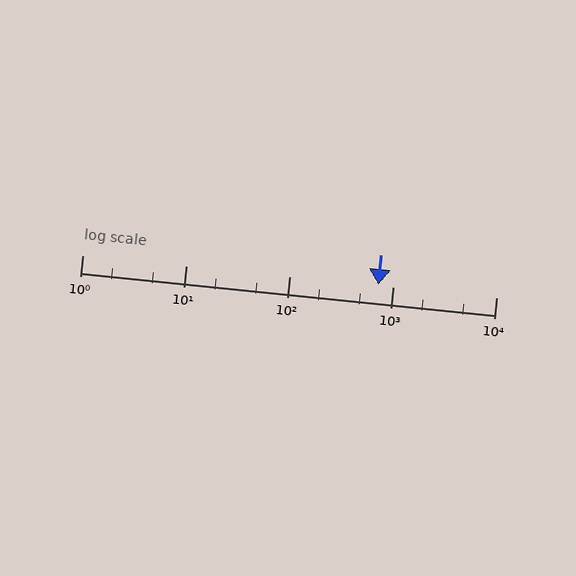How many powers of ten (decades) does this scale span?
The scale spans 4 decades, from 1 to 10000.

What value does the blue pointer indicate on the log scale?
The pointer indicates approximately 720.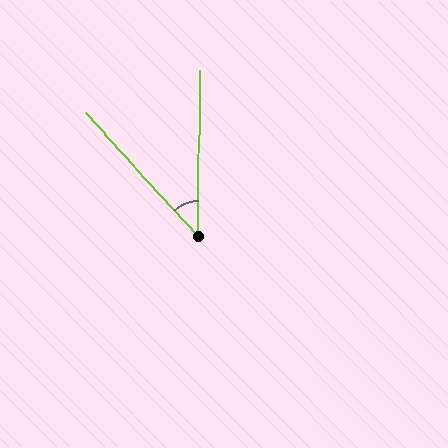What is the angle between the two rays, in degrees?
Approximately 43 degrees.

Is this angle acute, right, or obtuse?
It is acute.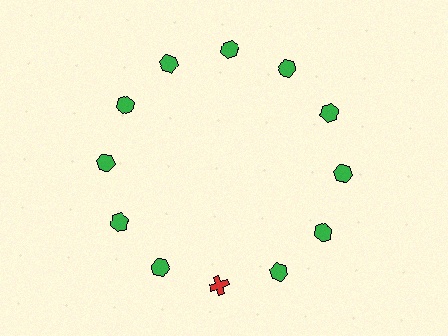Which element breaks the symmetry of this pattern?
The red cross at roughly the 6 o'clock position breaks the symmetry. All other shapes are green hexagons.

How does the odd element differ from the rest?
It differs in both color (red instead of green) and shape (cross instead of hexagon).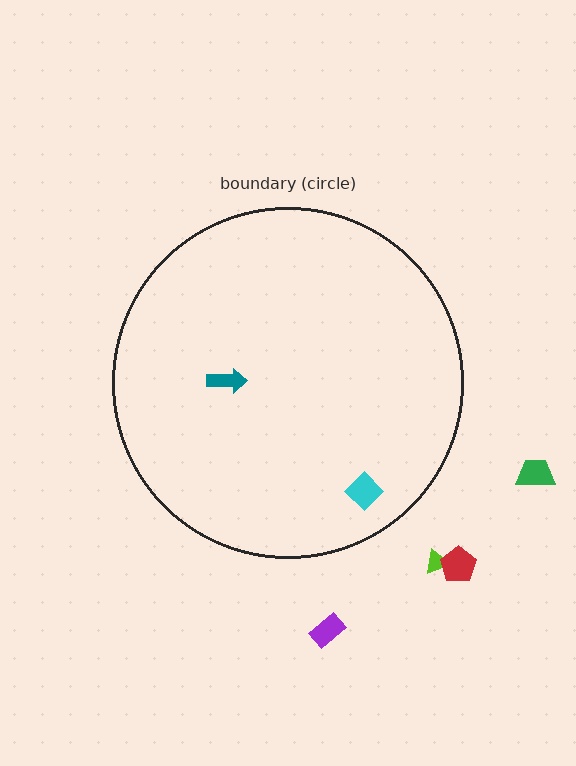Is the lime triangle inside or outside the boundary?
Outside.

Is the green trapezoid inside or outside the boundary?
Outside.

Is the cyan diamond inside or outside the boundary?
Inside.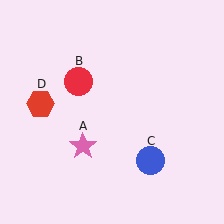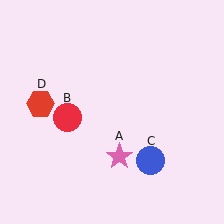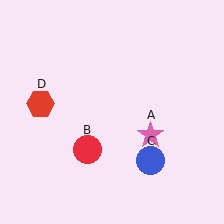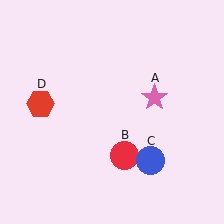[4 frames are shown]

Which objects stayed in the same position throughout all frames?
Blue circle (object C) and red hexagon (object D) remained stationary.